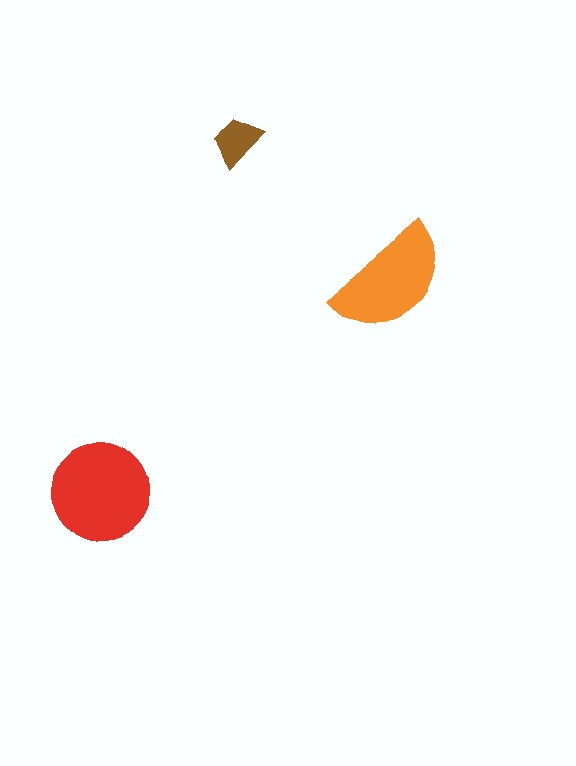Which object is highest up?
The brown trapezoid is topmost.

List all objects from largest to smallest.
The red circle, the orange semicircle, the brown trapezoid.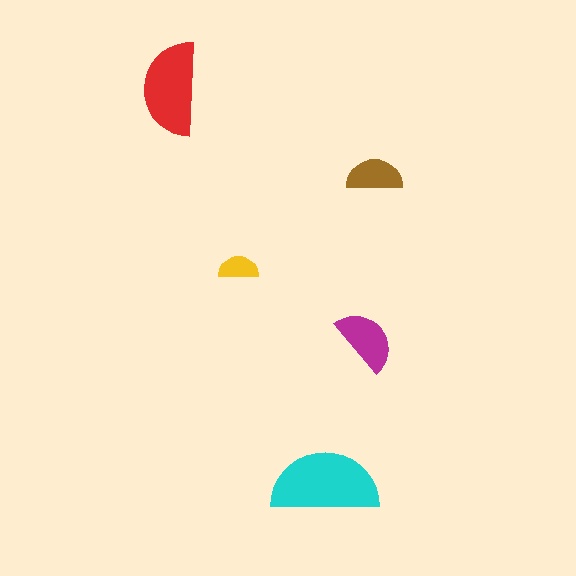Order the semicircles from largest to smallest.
the cyan one, the red one, the magenta one, the brown one, the yellow one.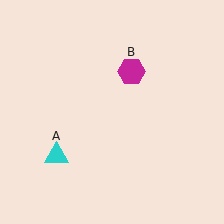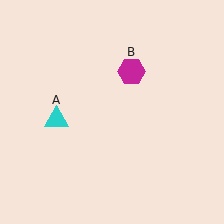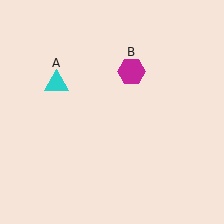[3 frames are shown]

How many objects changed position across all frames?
1 object changed position: cyan triangle (object A).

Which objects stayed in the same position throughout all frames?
Magenta hexagon (object B) remained stationary.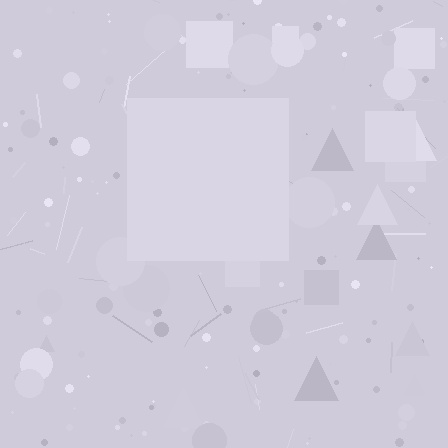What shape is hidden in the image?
A square is hidden in the image.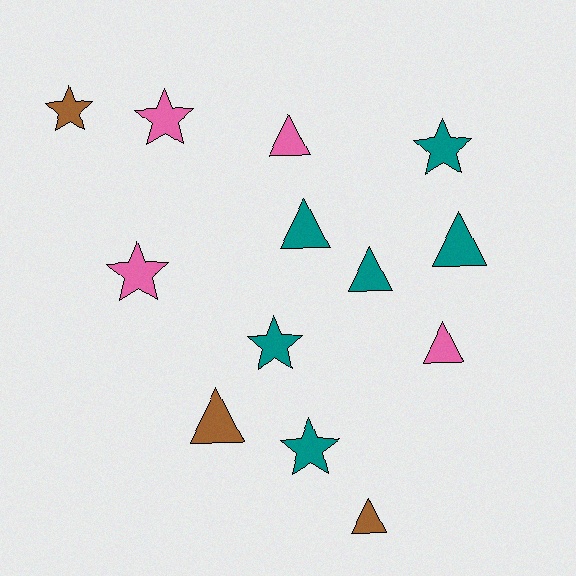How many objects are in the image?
There are 13 objects.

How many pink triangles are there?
There are 2 pink triangles.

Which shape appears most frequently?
Triangle, with 7 objects.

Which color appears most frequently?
Teal, with 6 objects.